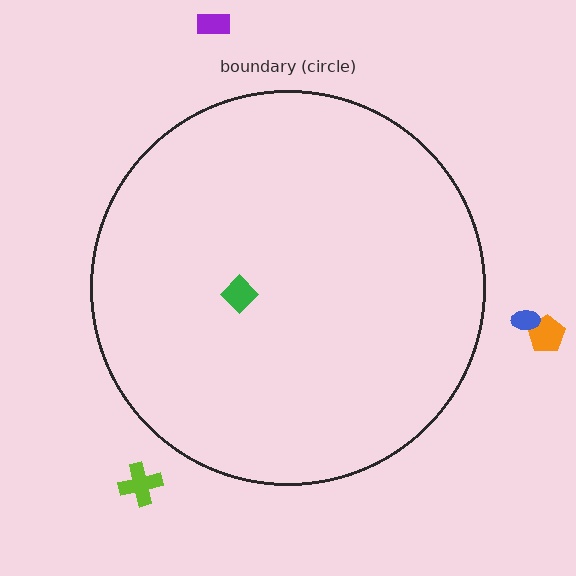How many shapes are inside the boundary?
1 inside, 4 outside.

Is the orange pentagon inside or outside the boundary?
Outside.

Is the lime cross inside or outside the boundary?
Outside.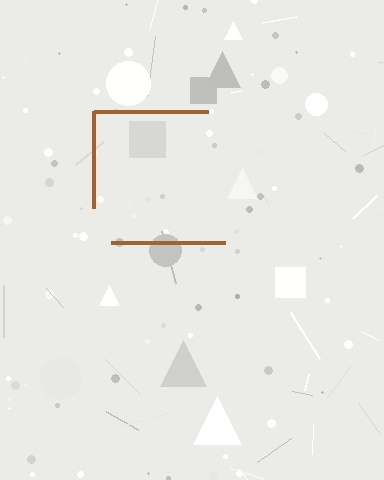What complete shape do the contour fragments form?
The contour fragments form a square.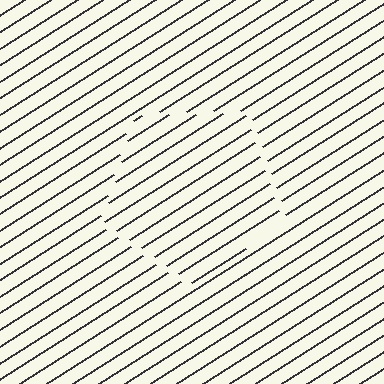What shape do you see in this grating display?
An illusory pentagon. The interior of the shape contains the same grating, shifted by half a period — the contour is defined by the phase discontinuity where line-ends from the inner and outer gratings abut.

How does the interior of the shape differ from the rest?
The interior of the shape contains the same grating, shifted by half a period — the contour is defined by the phase discontinuity where line-ends from the inner and outer gratings abut.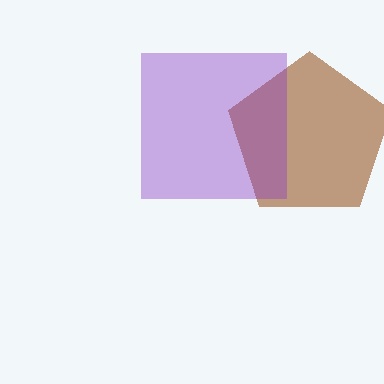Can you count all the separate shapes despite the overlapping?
Yes, there are 2 separate shapes.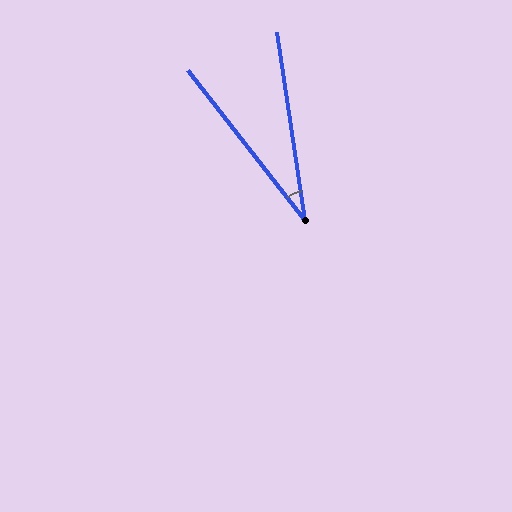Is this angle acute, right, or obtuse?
It is acute.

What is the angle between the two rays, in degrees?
Approximately 29 degrees.